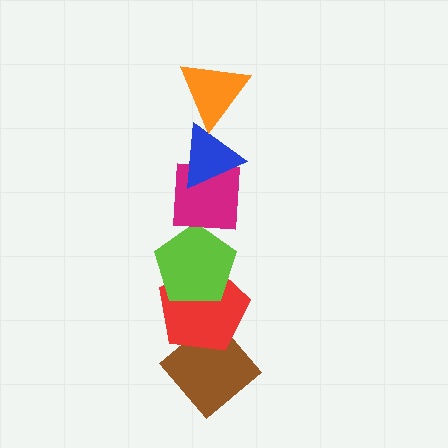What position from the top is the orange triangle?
The orange triangle is 1st from the top.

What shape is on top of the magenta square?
The blue triangle is on top of the magenta square.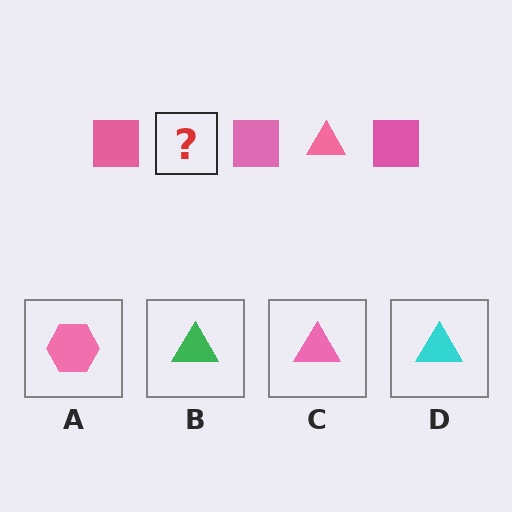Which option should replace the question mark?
Option C.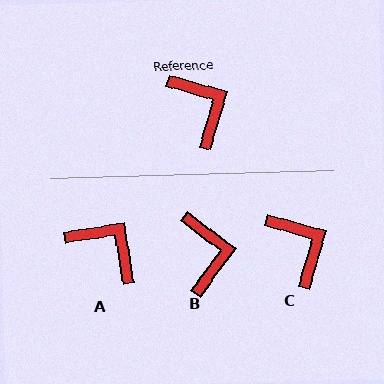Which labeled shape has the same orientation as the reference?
C.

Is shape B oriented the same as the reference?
No, it is off by about 21 degrees.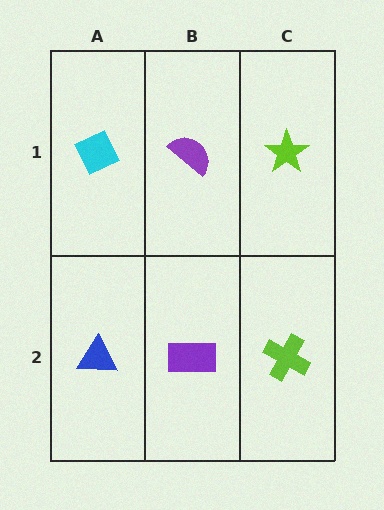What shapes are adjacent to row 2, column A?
A cyan diamond (row 1, column A), a purple rectangle (row 2, column B).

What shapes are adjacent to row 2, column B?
A purple semicircle (row 1, column B), a blue triangle (row 2, column A), a lime cross (row 2, column C).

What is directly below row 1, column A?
A blue triangle.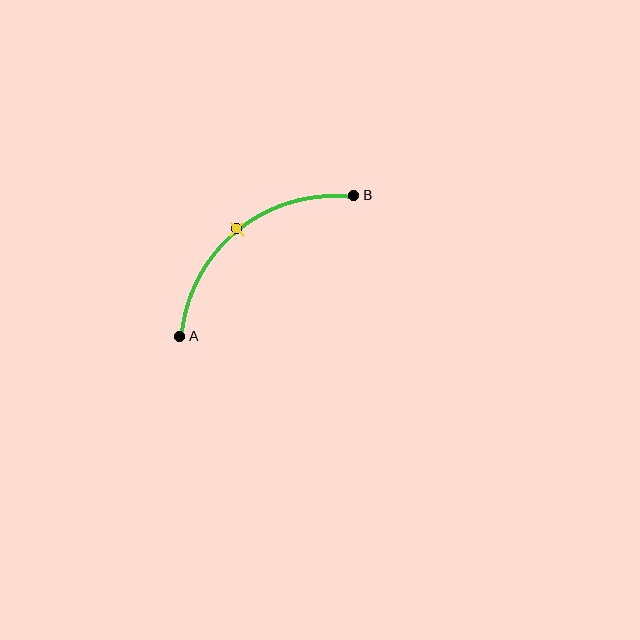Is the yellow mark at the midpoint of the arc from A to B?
Yes. The yellow mark lies on the arc at equal arc-length from both A and B — it is the arc midpoint.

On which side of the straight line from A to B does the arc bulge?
The arc bulges above and to the left of the straight line connecting A and B.